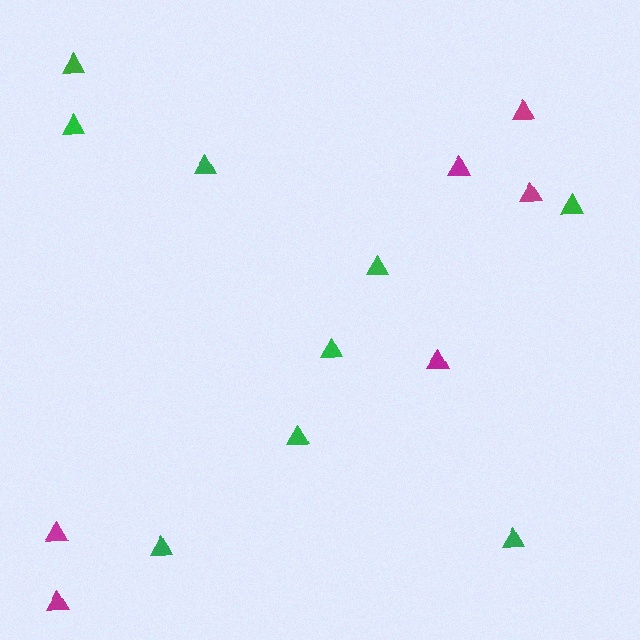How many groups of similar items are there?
There are 2 groups: one group of green triangles (9) and one group of magenta triangles (6).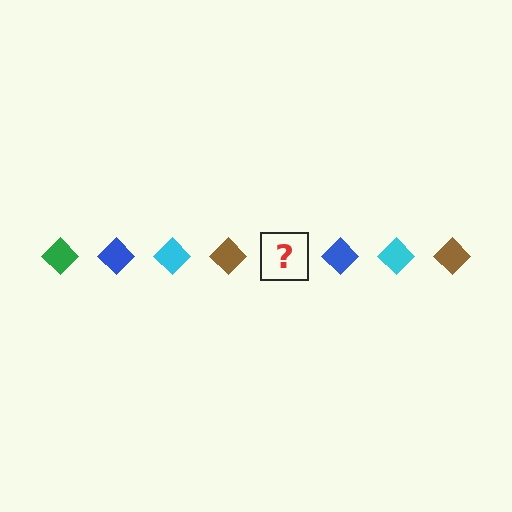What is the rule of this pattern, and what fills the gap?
The rule is that the pattern cycles through green, blue, cyan, brown diamonds. The gap should be filled with a green diamond.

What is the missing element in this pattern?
The missing element is a green diamond.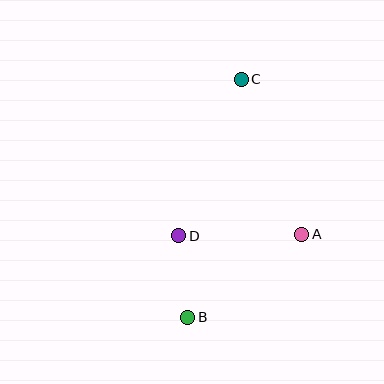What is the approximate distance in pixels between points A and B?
The distance between A and B is approximately 141 pixels.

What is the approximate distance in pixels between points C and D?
The distance between C and D is approximately 169 pixels.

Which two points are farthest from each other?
Points B and C are farthest from each other.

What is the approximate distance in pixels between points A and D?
The distance between A and D is approximately 123 pixels.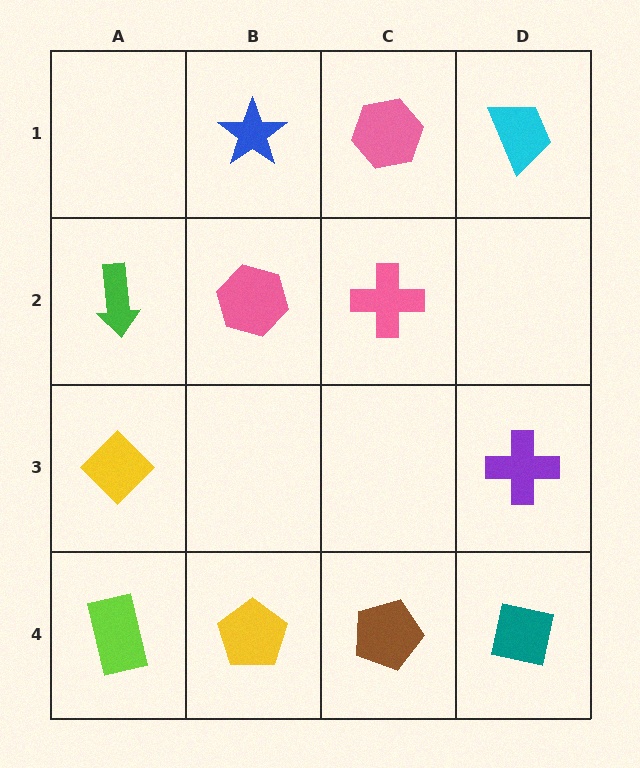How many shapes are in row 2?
3 shapes.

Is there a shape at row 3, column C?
No, that cell is empty.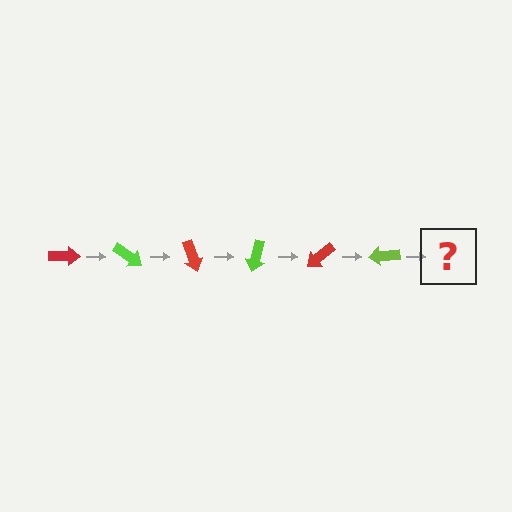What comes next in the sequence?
The next element should be a red arrow, rotated 210 degrees from the start.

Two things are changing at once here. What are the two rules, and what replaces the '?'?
The two rules are that it rotates 35 degrees each step and the color cycles through red and lime. The '?' should be a red arrow, rotated 210 degrees from the start.